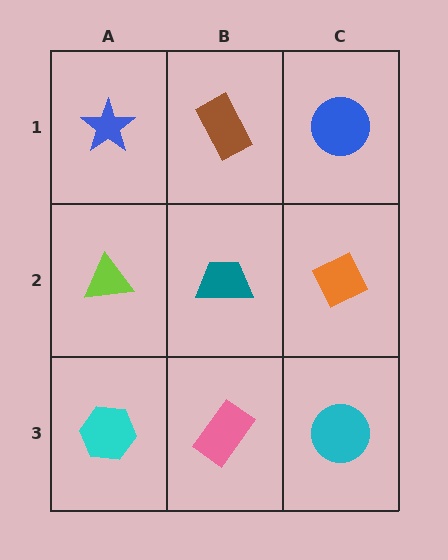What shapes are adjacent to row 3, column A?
A lime triangle (row 2, column A), a pink rectangle (row 3, column B).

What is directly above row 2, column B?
A brown rectangle.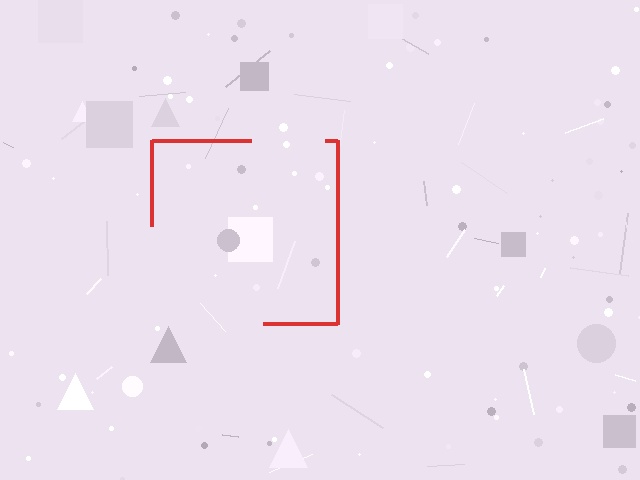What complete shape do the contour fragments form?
The contour fragments form a square.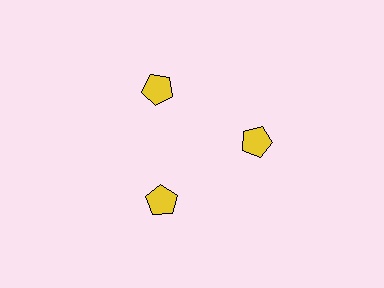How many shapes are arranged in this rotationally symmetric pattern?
There are 3 shapes, arranged in 3 groups of 1.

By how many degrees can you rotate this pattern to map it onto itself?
The pattern maps onto itself every 120 degrees of rotation.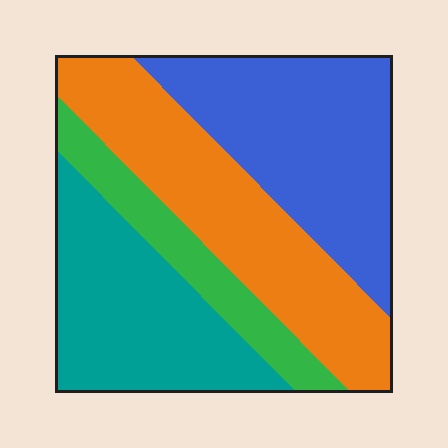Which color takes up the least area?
Green, at roughly 15%.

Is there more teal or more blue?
Blue.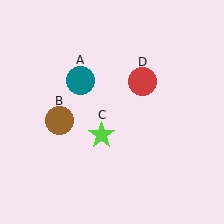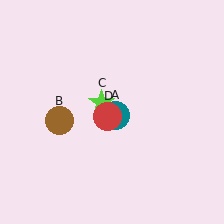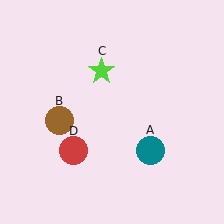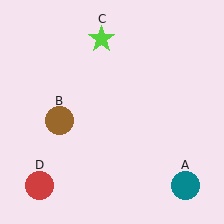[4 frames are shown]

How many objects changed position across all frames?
3 objects changed position: teal circle (object A), lime star (object C), red circle (object D).